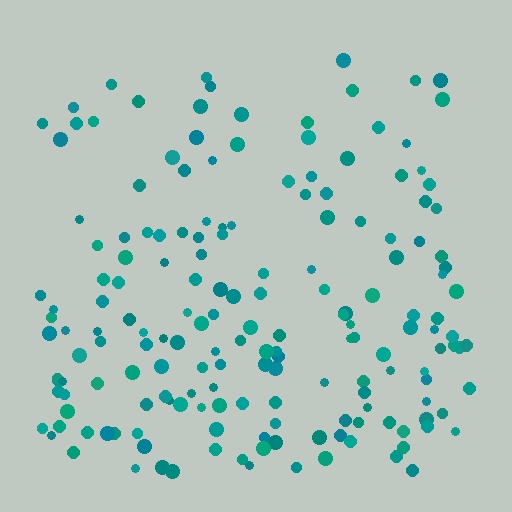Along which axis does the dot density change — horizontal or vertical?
Vertical.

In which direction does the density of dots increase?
From top to bottom, with the bottom side densest.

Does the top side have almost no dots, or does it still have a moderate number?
Still a moderate number, just noticeably fewer than the bottom.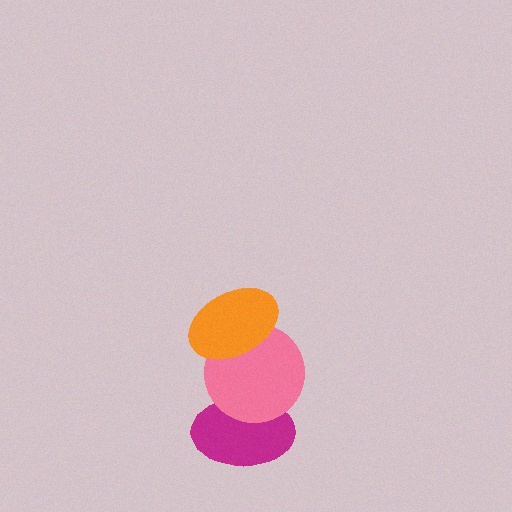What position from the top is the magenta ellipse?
The magenta ellipse is 3rd from the top.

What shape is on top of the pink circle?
The orange ellipse is on top of the pink circle.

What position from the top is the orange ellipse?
The orange ellipse is 1st from the top.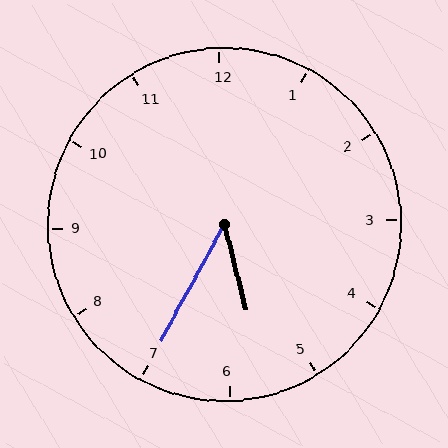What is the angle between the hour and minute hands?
Approximately 42 degrees.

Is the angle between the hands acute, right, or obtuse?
It is acute.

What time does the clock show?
5:35.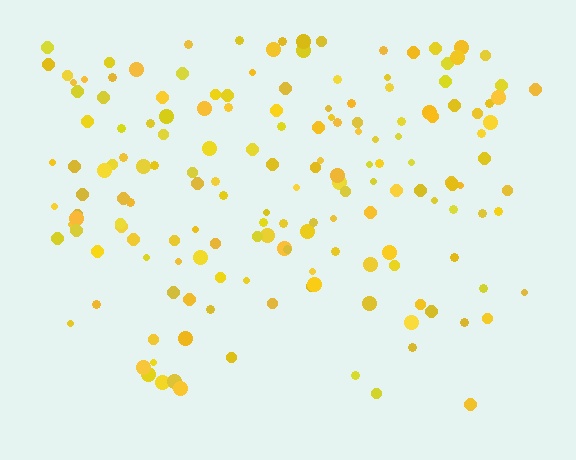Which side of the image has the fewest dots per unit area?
The bottom.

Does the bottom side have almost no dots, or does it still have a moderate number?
Still a moderate number, just noticeably fewer than the top.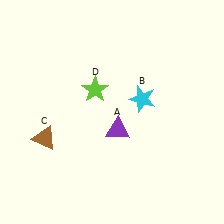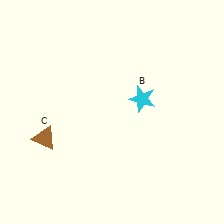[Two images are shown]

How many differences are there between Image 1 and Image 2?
There are 2 differences between the two images.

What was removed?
The lime star (D), the purple triangle (A) were removed in Image 2.